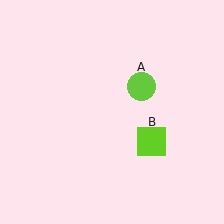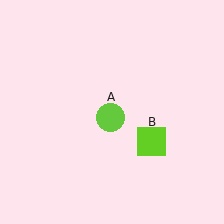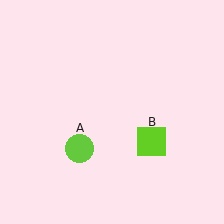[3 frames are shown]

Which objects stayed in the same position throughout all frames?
Lime square (object B) remained stationary.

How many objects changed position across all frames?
1 object changed position: lime circle (object A).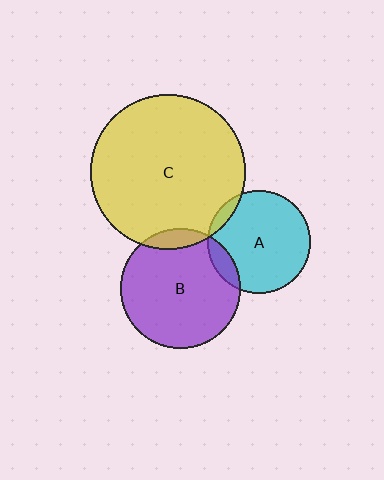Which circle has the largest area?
Circle C (yellow).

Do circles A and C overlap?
Yes.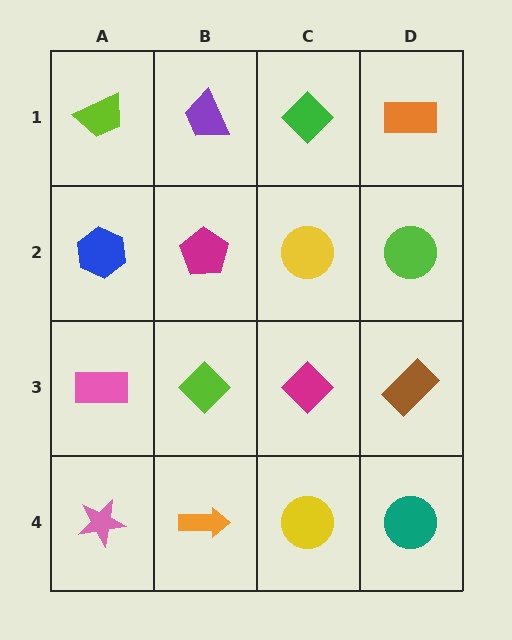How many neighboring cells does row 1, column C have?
3.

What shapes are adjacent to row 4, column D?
A brown rectangle (row 3, column D), a yellow circle (row 4, column C).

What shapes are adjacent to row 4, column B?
A lime diamond (row 3, column B), a pink star (row 4, column A), a yellow circle (row 4, column C).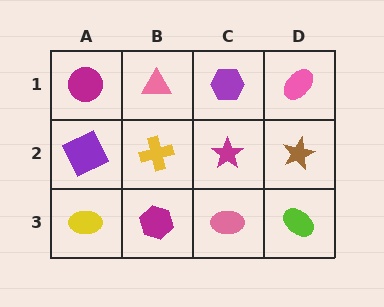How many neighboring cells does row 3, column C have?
3.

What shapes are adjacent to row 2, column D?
A pink ellipse (row 1, column D), a lime ellipse (row 3, column D), a magenta star (row 2, column C).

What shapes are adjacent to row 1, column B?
A yellow cross (row 2, column B), a magenta circle (row 1, column A), a purple hexagon (row 1, column C).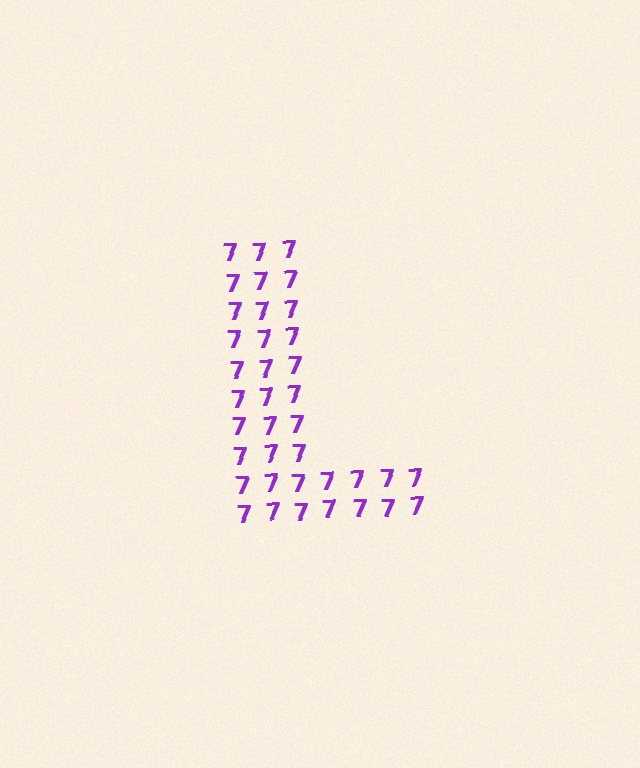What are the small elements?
The small elements are digit 7's.